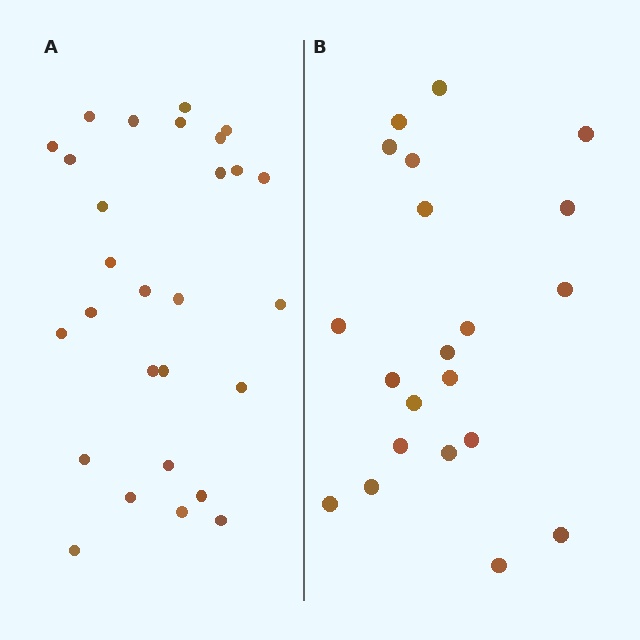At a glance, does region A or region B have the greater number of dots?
Region A (the left region) has more dots.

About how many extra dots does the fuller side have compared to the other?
Region A has roughly 8 or so more dots than region B.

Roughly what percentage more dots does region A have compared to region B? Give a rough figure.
About 35% more.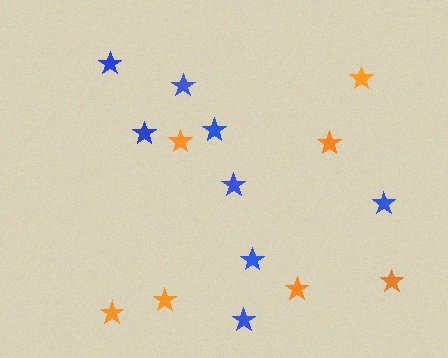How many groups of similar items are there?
There are 2 groups: one group of orange stars (7) and one group of blue stars (8).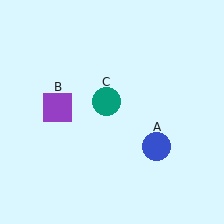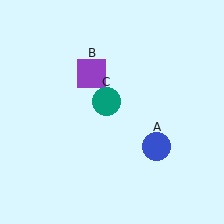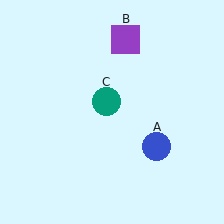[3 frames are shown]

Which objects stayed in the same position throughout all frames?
Blue circle (object A) and teal circle (object C) remained stationary.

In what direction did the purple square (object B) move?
The purple square (object B) moved up and to the right.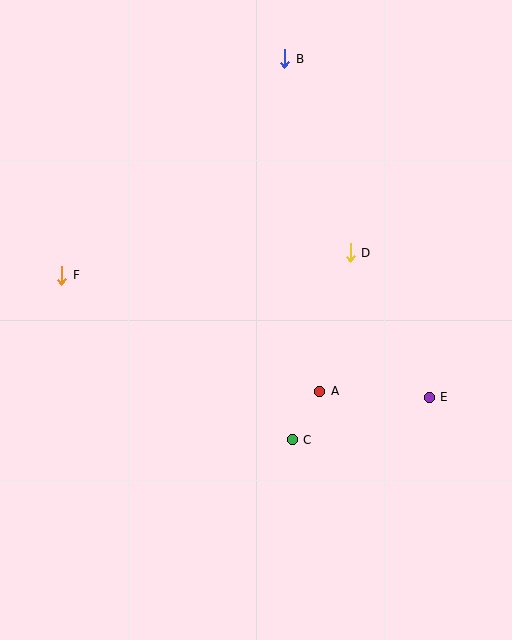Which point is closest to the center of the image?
Point A at (320, 391) is closest to the center.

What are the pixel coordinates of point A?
Point A is at (320, 391).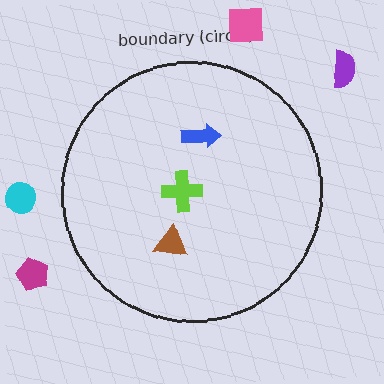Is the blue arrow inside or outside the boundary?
Inside.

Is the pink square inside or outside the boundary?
Outside.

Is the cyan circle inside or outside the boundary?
Outside.